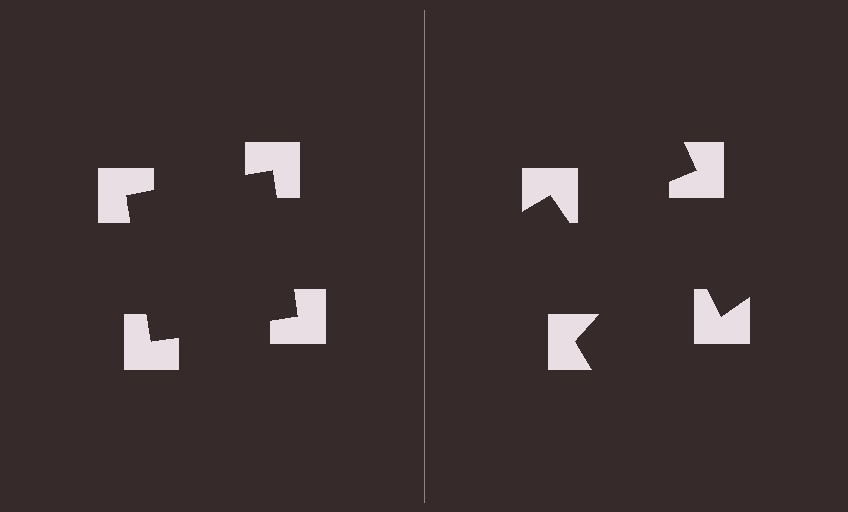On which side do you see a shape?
An illusory square appears on the left side. On the right side the wedge cuts are rotated, so no coherent shape forms.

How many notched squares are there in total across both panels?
8 — 4 on each side.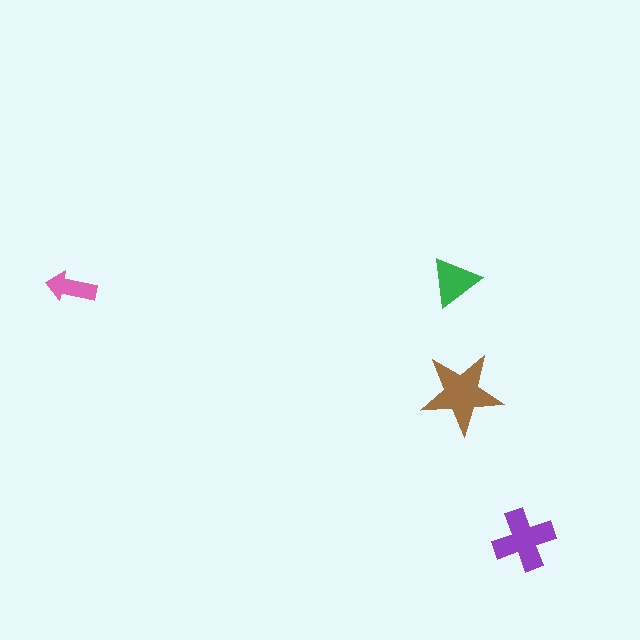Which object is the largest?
The brown star.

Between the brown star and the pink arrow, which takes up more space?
The brown star.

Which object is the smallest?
The pink arrow.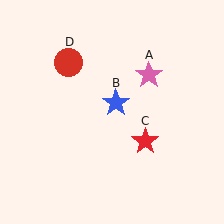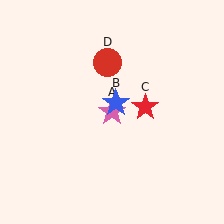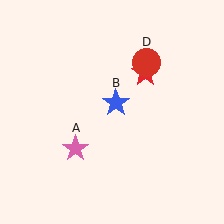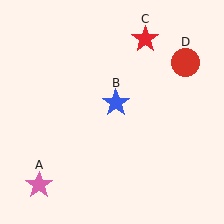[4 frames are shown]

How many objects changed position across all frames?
3 objects changed position: pink star (object A), red star (object C), red circle (object D).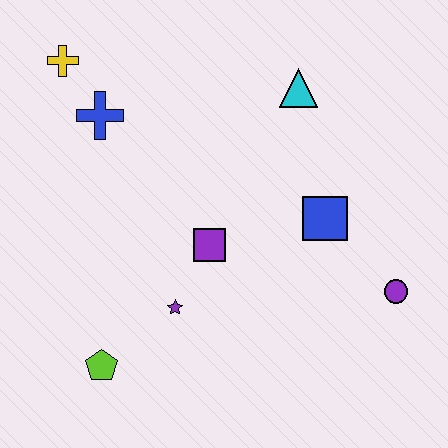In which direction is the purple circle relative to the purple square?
The purple circle is to the right of the purple square.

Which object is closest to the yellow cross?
The blue cross is closest to the yellow cross.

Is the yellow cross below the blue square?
No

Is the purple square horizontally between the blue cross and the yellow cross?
No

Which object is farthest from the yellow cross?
The purple circle is farthest from the yellow cross.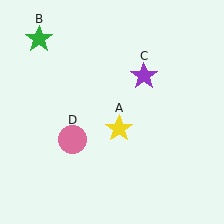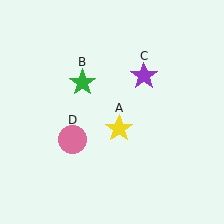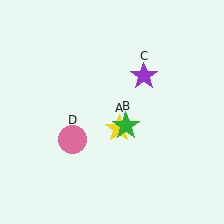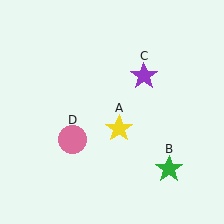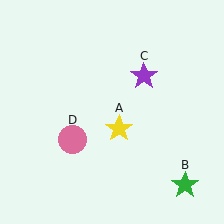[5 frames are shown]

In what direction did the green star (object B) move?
The green star (object B) moved down and to the right.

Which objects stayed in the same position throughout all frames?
Yellow star (object A) and purple star (object C) and pink circle (object D) remained stationary.